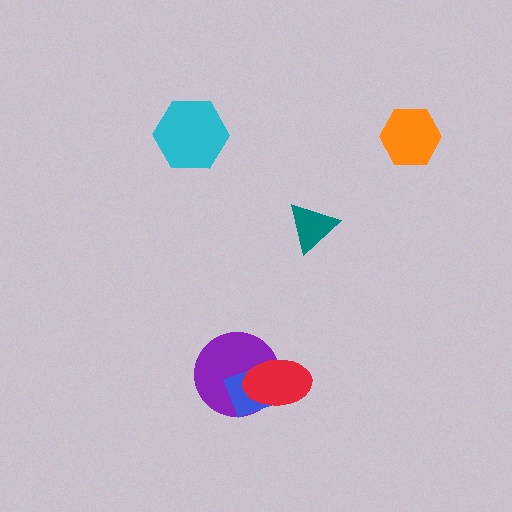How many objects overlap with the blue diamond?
2 objects overlap with the blue diamond.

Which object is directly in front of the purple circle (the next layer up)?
The blue diamond is directly in front of the purple circle.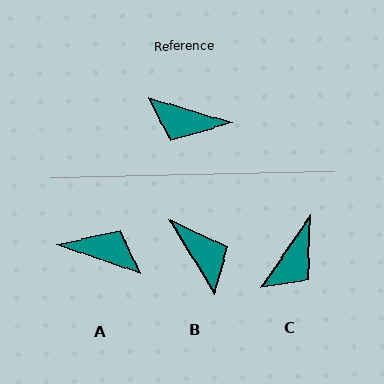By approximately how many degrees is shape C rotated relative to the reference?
Approximately 72 degrees counter-clockwise.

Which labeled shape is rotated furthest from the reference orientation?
A, about 177 degrees away.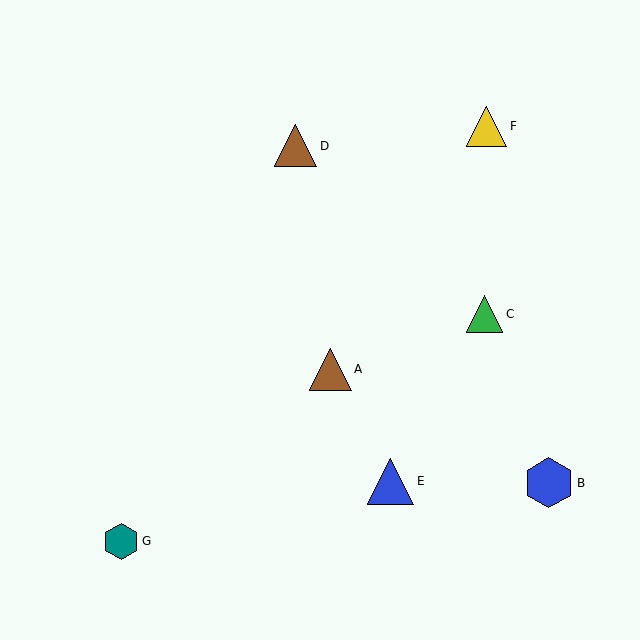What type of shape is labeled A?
Shape A is a brown triangle.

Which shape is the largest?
The blue hexagon (labeled B) is the largest.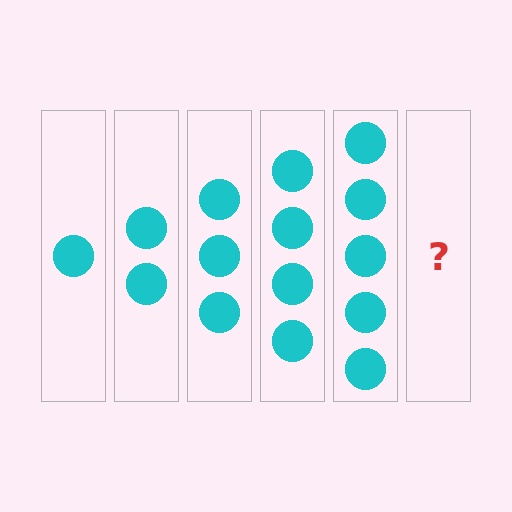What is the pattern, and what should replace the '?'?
The pattern is that each step adds one more circle. The '?' should be 6 circles.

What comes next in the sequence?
The next element should be 6 circles.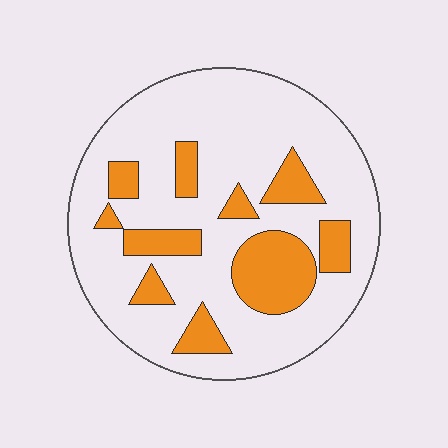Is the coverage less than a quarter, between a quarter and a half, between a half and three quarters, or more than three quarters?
Less than a quarter.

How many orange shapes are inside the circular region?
10.